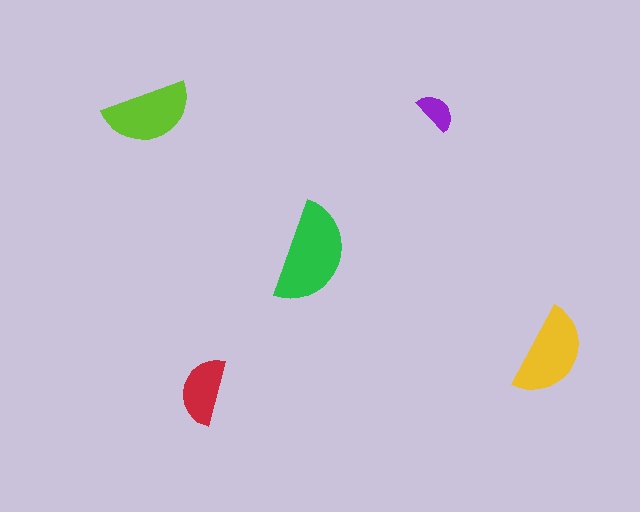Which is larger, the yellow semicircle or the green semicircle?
The green one.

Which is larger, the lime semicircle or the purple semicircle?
The lime one.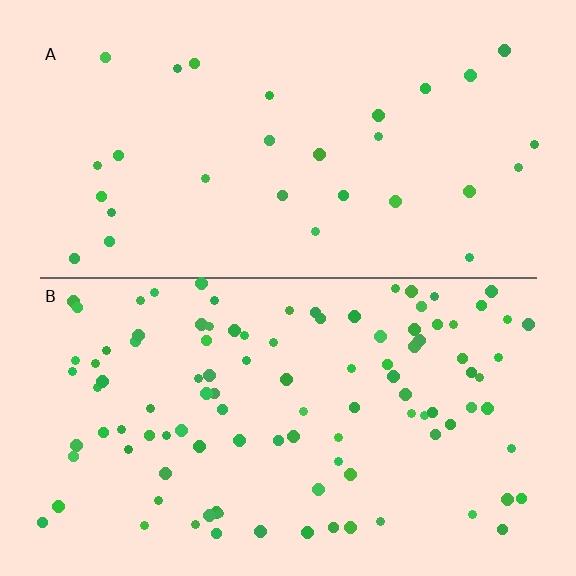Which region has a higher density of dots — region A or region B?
B (the bottom).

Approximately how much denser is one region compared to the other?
Approximately 3.5× — region B over region A.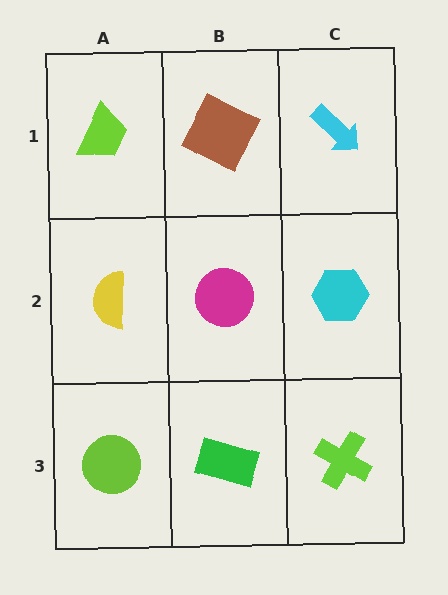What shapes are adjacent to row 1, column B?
A magenta circle (row 2, column B), a lime trapezoid (row 1, column A), a cyan arrow (row 1, column C).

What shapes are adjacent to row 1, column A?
A yellow semicircle (row 2, column A), a brown square (row 1, column B).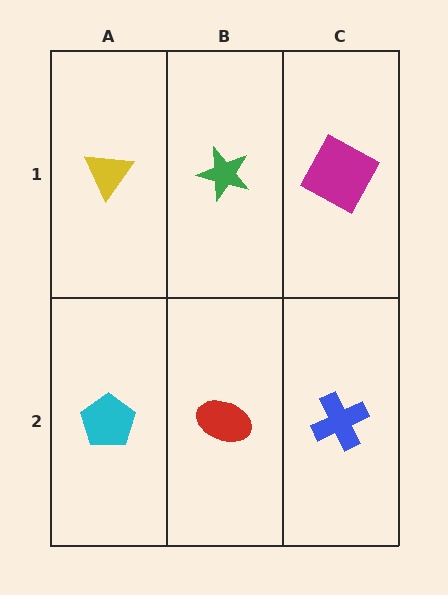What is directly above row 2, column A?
A yellow triangle.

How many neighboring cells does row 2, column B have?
3.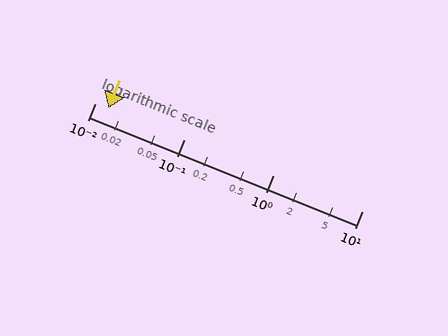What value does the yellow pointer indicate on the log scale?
The pointer indicates approximately 0.014.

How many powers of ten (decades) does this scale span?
The scale spans 3 decades, from 0.01 to 10.